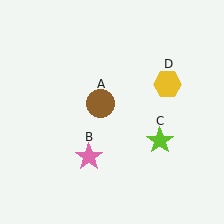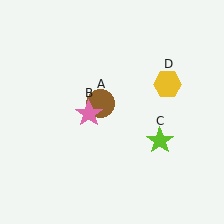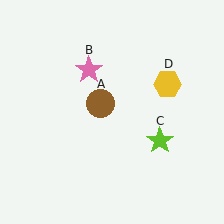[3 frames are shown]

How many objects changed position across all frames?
1 object changed position: pink star (object B).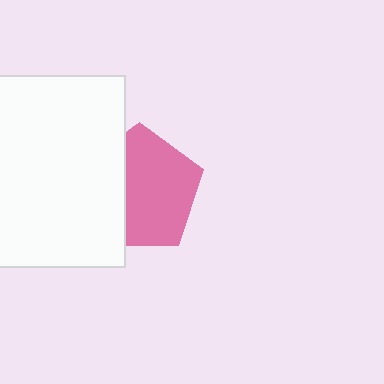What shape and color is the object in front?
The object in front is a white rectangle.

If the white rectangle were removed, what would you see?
You would see the complete pink pentagon.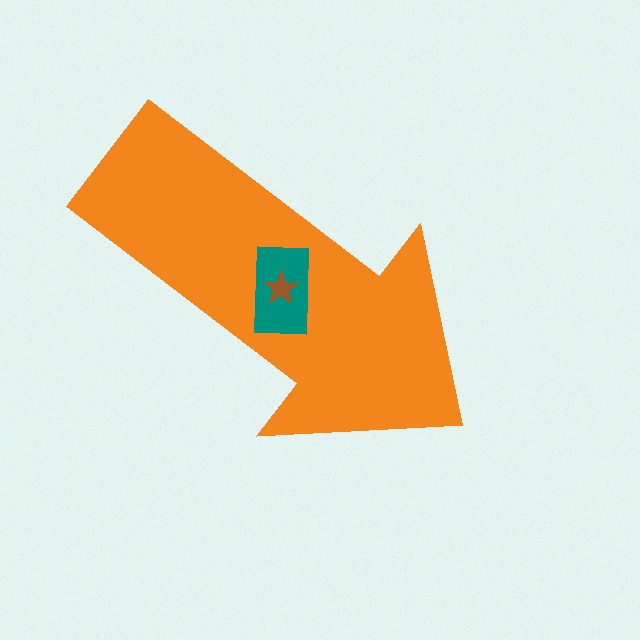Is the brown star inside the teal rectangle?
Yes.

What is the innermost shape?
The brown star.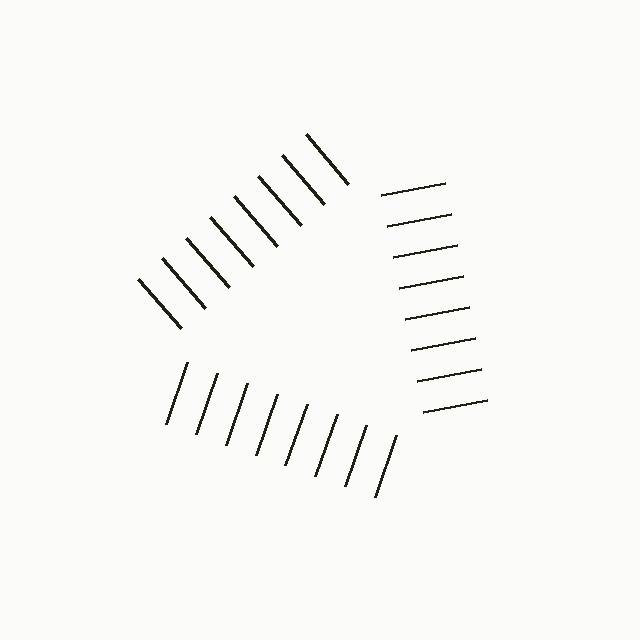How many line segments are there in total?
24 — 8 along each of the 3 edges.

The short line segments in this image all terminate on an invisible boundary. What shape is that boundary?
An illusory triangle — the line segments terminate on its edges but no continuous stroke is drawn.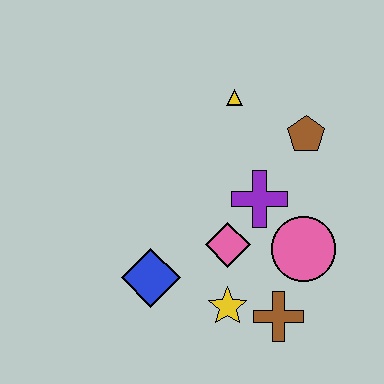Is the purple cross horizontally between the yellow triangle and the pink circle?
Yes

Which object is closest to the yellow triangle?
The brown pentagon is closest to the yellow triangle.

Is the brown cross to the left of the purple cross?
No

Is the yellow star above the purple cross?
No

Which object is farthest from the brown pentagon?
The blue diamond is farthest from the brown pentagon.